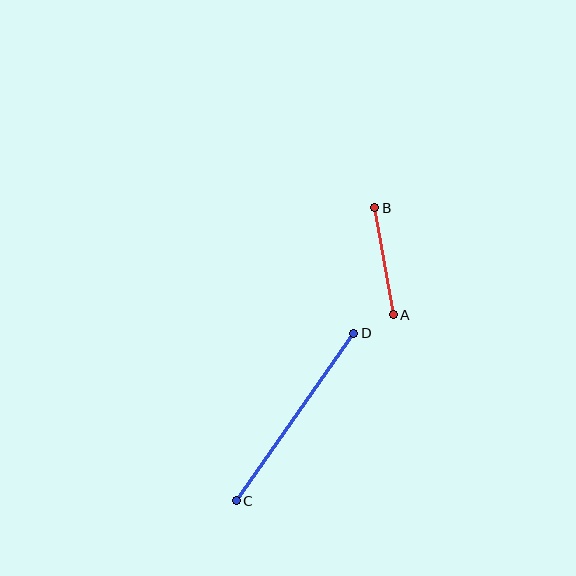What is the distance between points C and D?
The distance is approximately 205 pixels.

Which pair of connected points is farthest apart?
Points C and D are farthest apart.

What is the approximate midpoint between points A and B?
The midpoint is at approximately (384, 261) pixels.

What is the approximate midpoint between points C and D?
The midpoint is at approximately (295, 417) pixels.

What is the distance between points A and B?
The distance is approximately 109 pixels.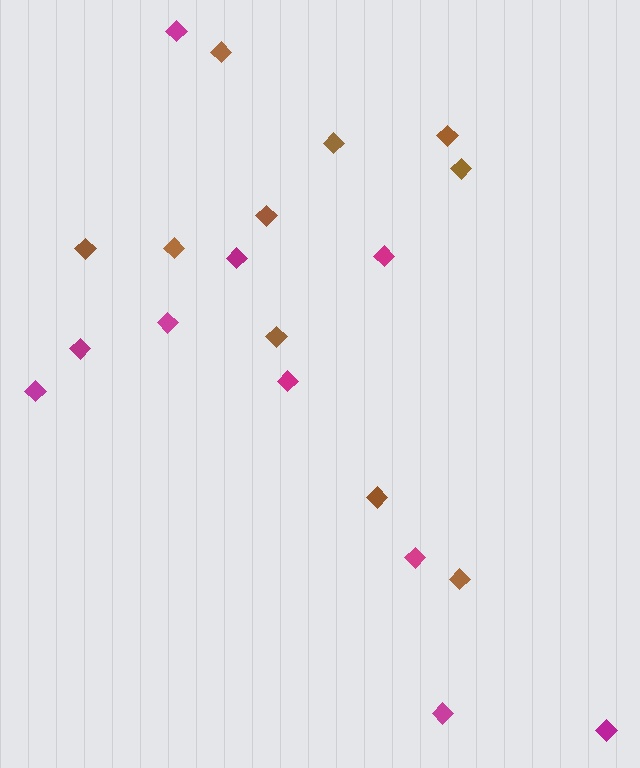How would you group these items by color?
There are 2 groups: one group of brown diamonds (10) and one group of magenta diamonds (10).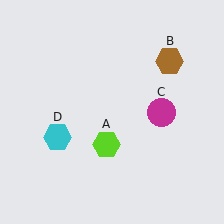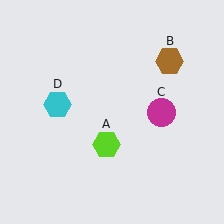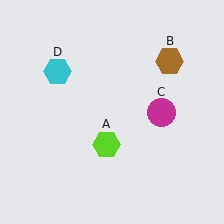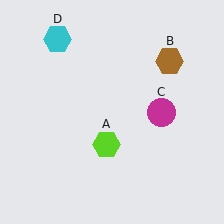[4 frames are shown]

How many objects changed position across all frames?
1 object changed position: cyan hexagon (object D).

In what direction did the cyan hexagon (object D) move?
The cyan hexagon (object D) moved up.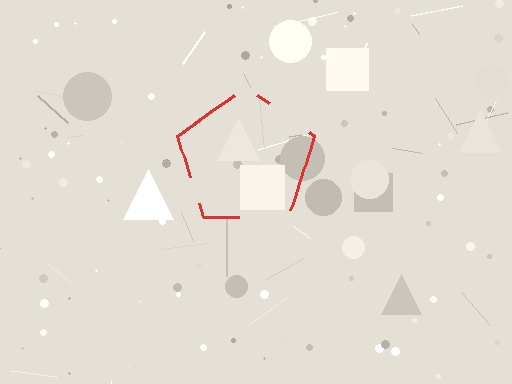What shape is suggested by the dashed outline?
The dashed outline suggests a pentagon.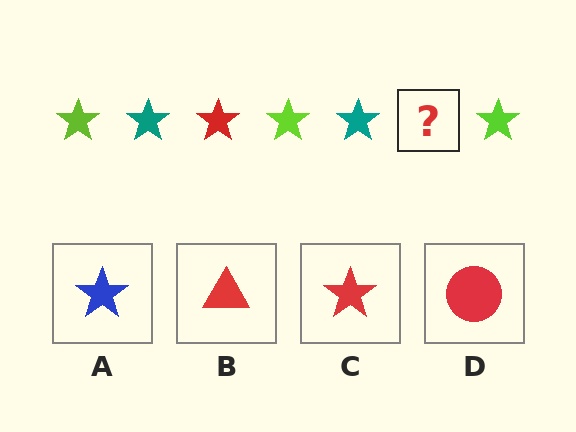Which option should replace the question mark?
Option C.